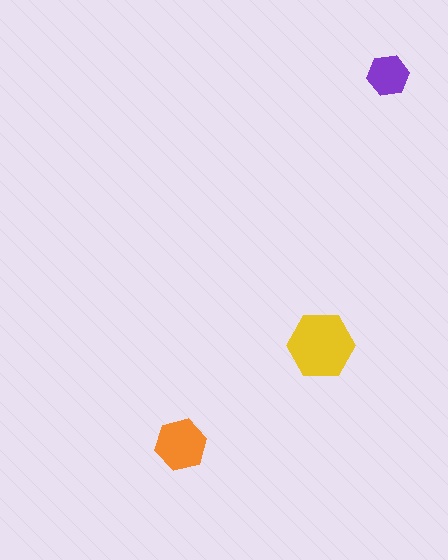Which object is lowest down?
The orange hexagon is bottommost.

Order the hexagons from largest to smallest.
the yellow one, the orange one, the purple one.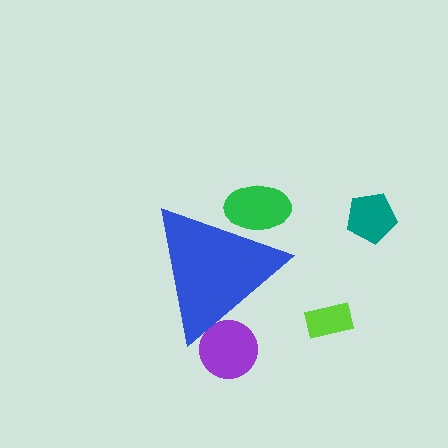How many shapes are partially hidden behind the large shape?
2 shapes are partially hidden.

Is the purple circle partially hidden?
Yes, the purple circle is partially hidden behind the blue triangle.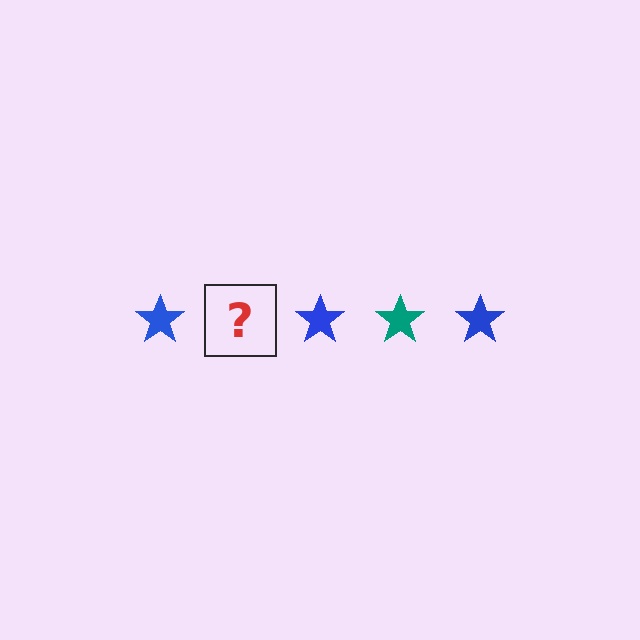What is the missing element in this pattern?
The missing element is a teal star.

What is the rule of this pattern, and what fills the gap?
The rule is that the pattern cycles through blue, teal stars. The gap should be filled with a teal star.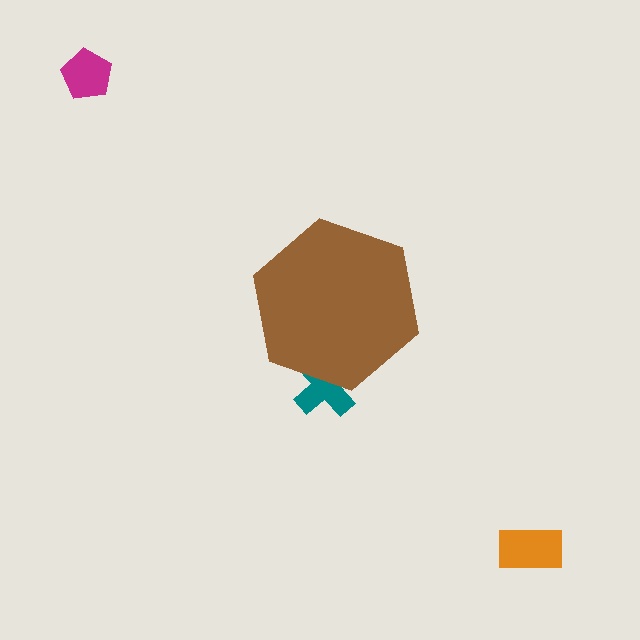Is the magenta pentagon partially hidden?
No, the magenta pentagon is fully visible.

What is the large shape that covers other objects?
A brown hexagon.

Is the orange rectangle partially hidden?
No, the orange rectangle is fully visible.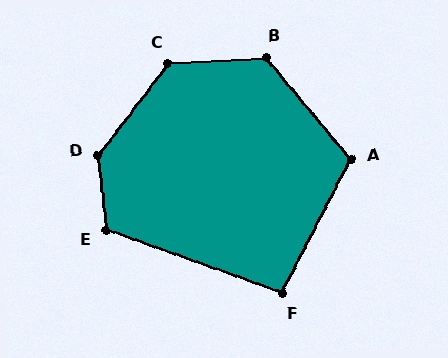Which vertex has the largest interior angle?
D, at approximately 136 degrees.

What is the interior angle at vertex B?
Approximately 126 degrees (obtuse).